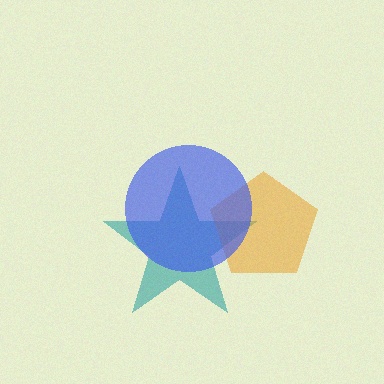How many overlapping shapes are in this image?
There are 3 overlapping shapes in the image.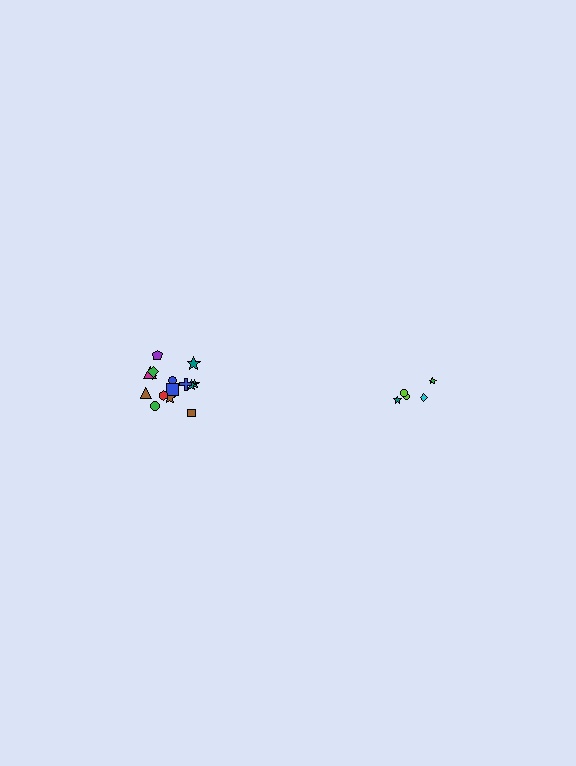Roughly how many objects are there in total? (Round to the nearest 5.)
Roughly 20 objects in total.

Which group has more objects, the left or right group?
The left group.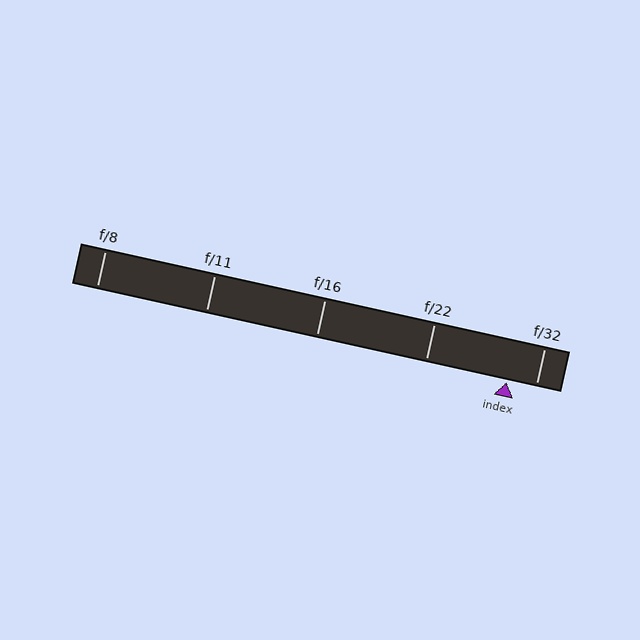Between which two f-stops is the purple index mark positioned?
The index mark is between f/22 and f/32.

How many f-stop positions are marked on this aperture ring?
There are 5 f-stop positions marked.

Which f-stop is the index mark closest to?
The index mark is closest to f/32.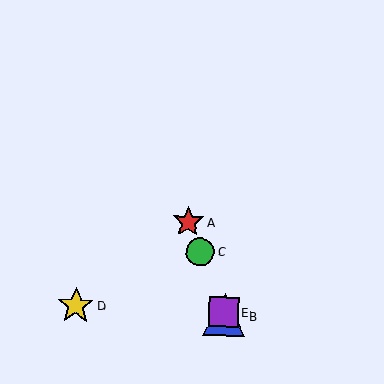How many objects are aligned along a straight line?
4 objects (A, B, C, E) are aligned along a straight line.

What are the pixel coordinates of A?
Object A is at (188, 222).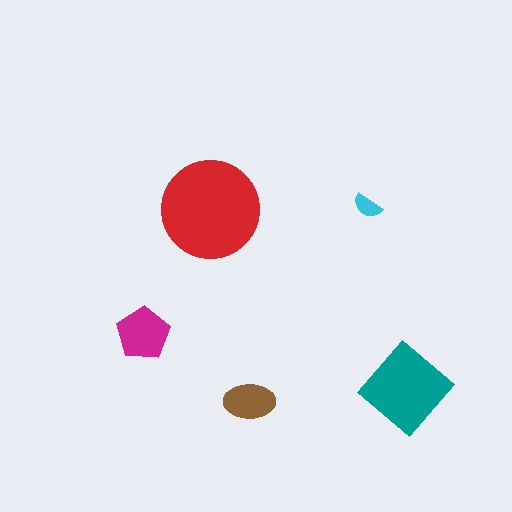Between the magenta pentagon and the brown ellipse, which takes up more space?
The magenta pentagon.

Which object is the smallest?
The cyan semicircle.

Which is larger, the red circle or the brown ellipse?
The red circle.